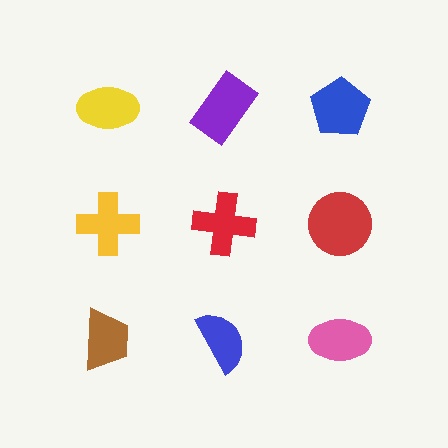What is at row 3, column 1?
A brown trapezoid.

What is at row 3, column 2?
A blue semicircle.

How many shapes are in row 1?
3 shapes.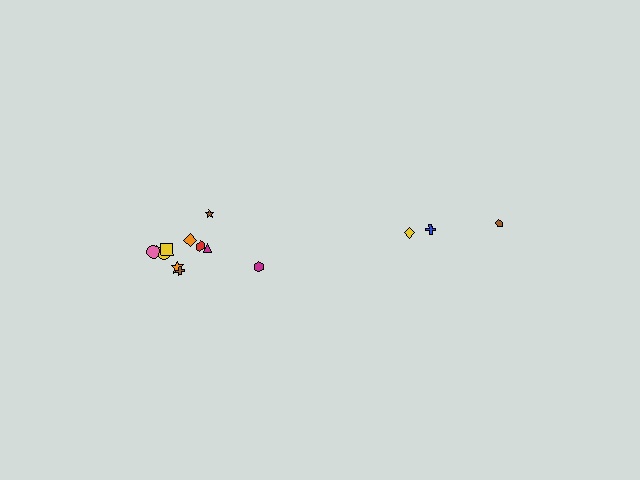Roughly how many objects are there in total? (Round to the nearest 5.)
Roughly 15 objects in total.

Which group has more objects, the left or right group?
The left group.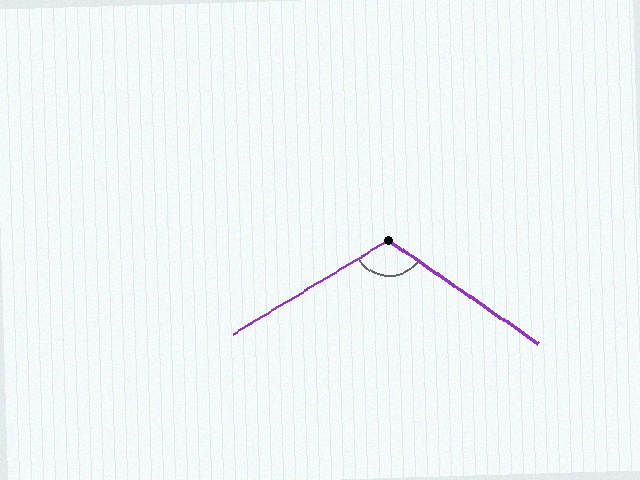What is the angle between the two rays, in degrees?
Approximately 114 degrees.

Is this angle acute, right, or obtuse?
It is obtuse.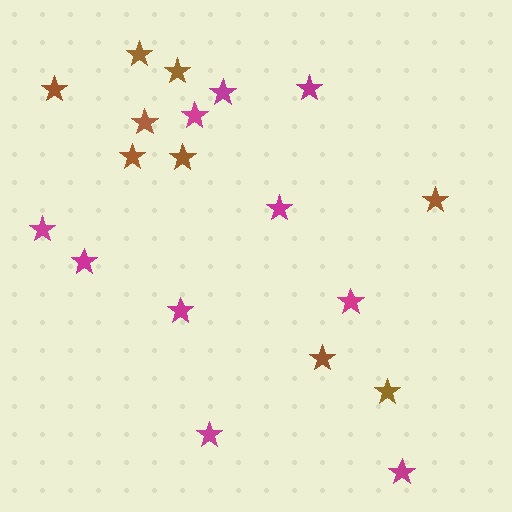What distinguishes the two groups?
There are 2 groups: one group of magenta stars (10) and one group of brown stars (9).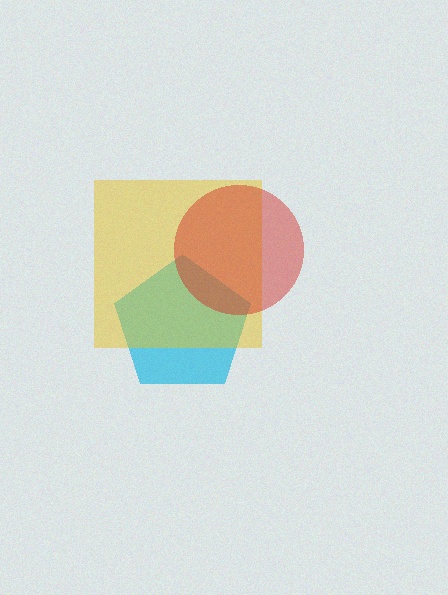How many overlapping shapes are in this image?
There are 3 overlapping shapes in the image.